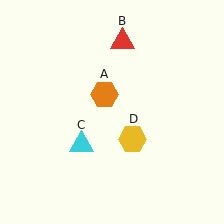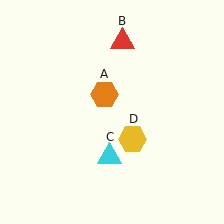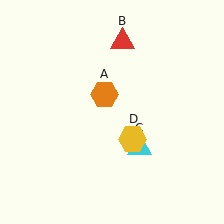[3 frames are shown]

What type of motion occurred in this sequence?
The cyan triangle (object C) rotated counterclockwise around the center of the scene.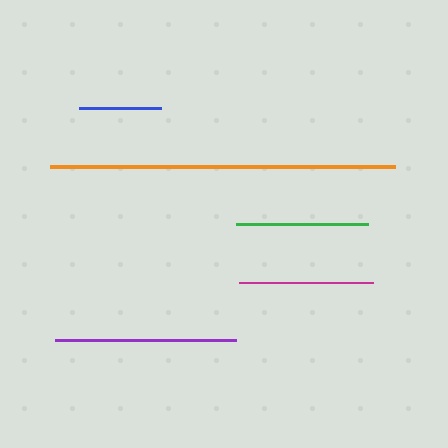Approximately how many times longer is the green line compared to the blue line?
The green line is approximately 1.6 times the length of the blue line.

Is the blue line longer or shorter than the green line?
The green line is longer than the blue line.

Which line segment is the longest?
The orange line is the longest at approximately 345 pixels.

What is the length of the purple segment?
The purple segment is approximately 181 pixels long.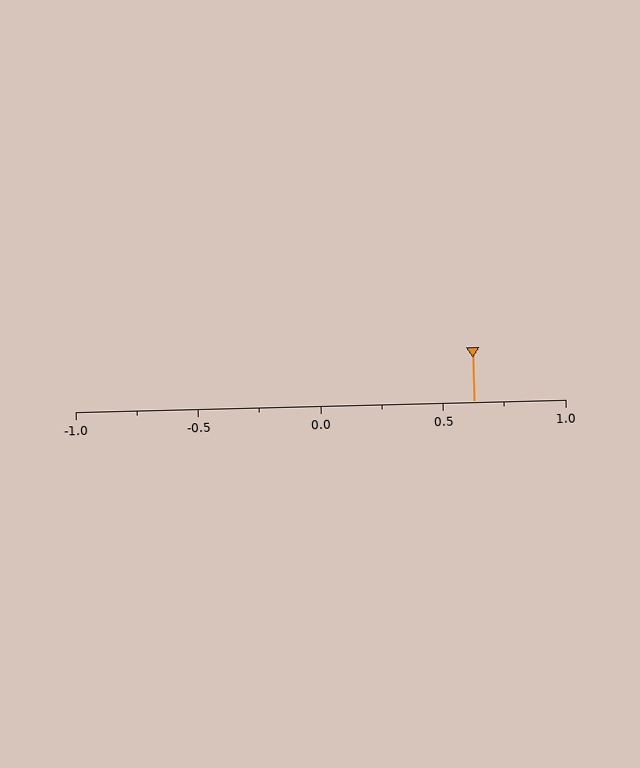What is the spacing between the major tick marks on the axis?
The major ticks are spaced 0.5 apart.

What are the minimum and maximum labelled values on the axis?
The axis runs from -1.0 to 1.0.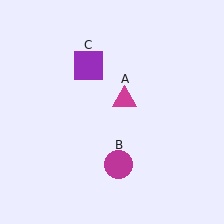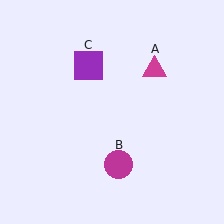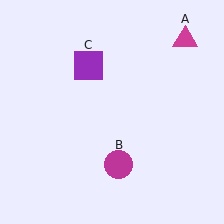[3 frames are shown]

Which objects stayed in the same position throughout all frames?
Magenta circle (object B) and purple square (object C) remained stationary.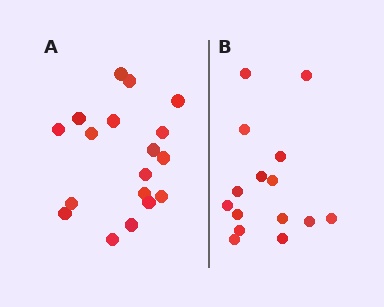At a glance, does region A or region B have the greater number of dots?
Region A (the left region) has more dots.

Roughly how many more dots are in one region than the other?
Region A has just a few more — roughly 2 or 3 more dots than region B.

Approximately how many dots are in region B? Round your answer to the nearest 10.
About 20 dots. (The exact count is 15, which rounds to 20.)